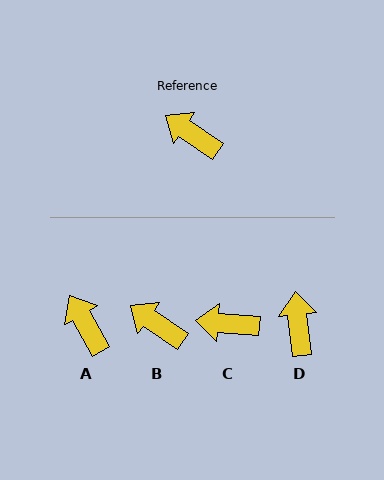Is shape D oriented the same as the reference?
No, it is off by about 49 degrees.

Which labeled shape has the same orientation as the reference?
B.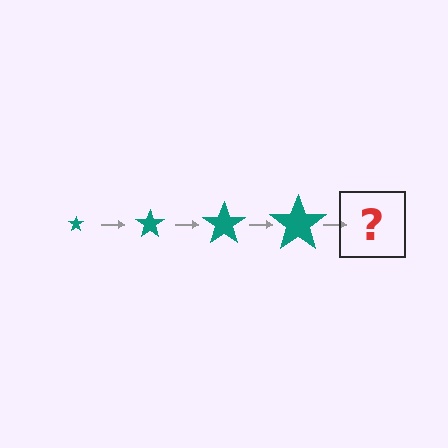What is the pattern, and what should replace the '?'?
The pattern is that the star gets progressively larger each step. The '?' should be a teal star, larger than the previous one.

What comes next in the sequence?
The next element should be a teal star, larger than the previous one.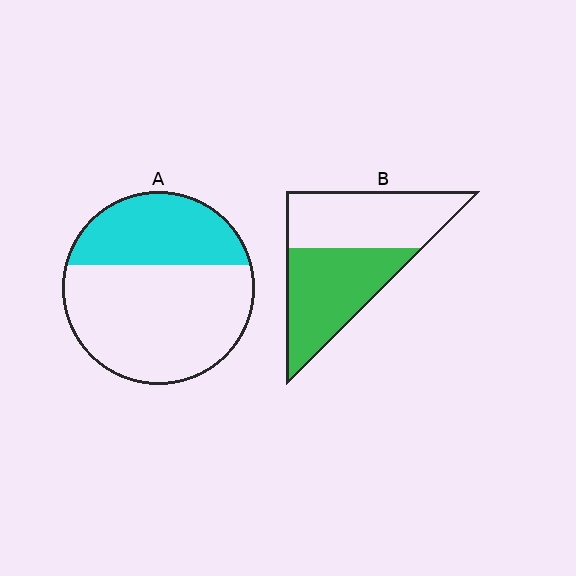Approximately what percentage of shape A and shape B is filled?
A is approximately 35% and B is approximately 50%.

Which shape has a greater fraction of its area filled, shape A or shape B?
Shape B.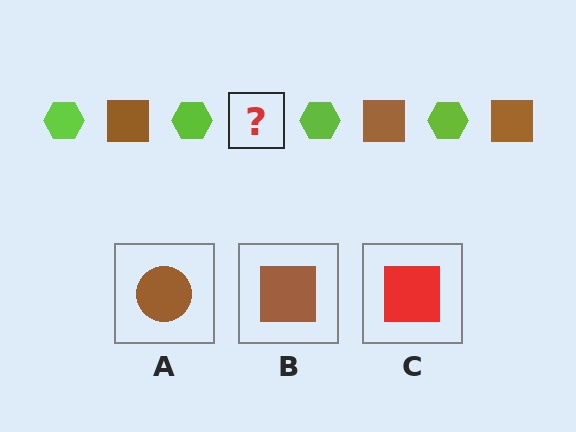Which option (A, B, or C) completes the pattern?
B.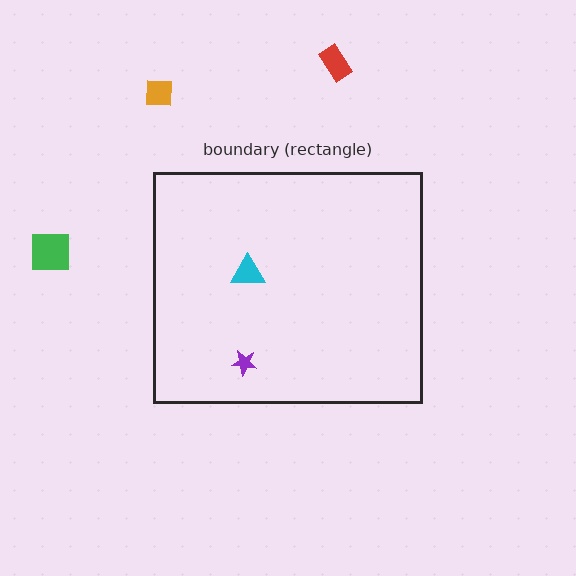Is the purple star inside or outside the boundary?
Inside.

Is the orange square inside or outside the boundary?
Outside.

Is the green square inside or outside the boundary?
Outside.